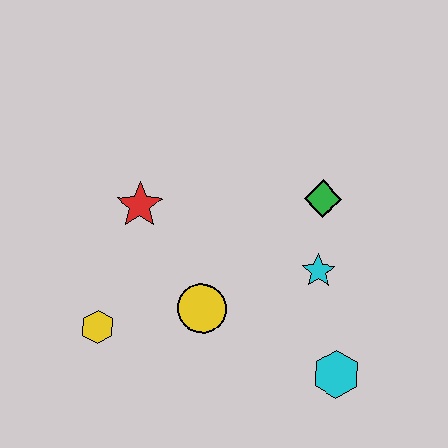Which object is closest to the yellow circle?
The yellow hexagon is closest to the yellow circle.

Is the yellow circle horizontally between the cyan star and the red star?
Yes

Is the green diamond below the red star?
No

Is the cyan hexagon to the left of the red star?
No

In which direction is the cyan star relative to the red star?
The cyan star is to the right of the red star.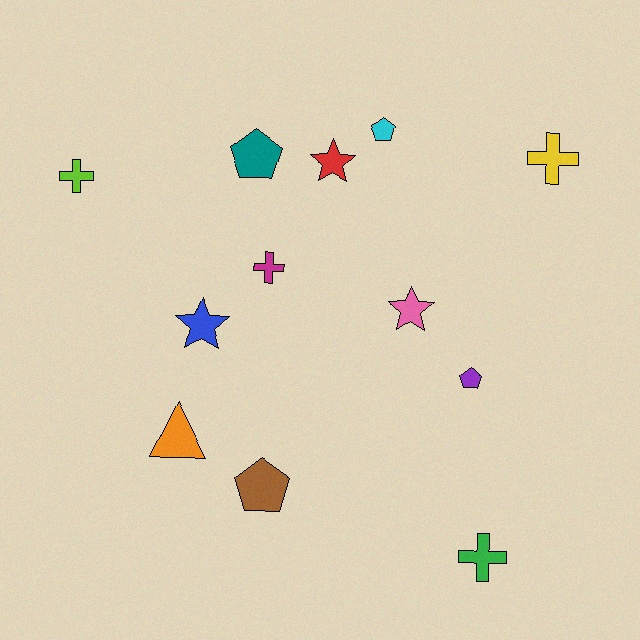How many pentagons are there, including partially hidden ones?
There are 4 pentagons.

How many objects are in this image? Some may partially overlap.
There are 12 objects.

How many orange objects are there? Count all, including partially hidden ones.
There is 1 orange object.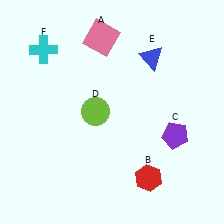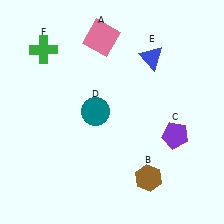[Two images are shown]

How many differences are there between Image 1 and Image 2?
There are 3 differences between the two images.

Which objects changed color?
B changed from red to brown. D changed from lime to teal. F changed from cyan to green.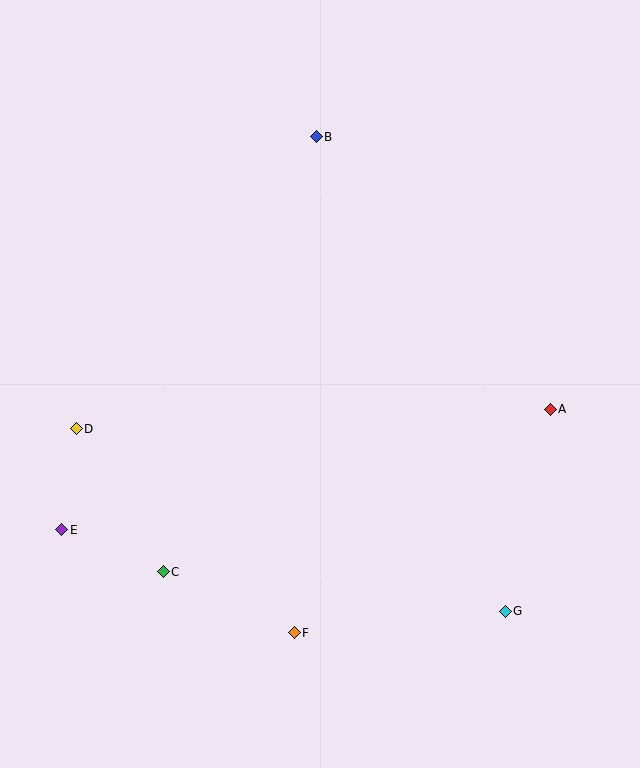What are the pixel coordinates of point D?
Point D is at (76, 429).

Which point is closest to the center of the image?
Point A at (550, 409) is closest to the center.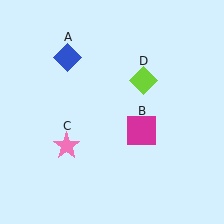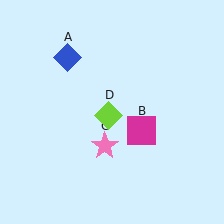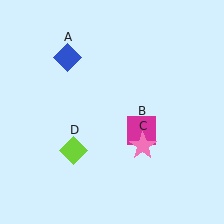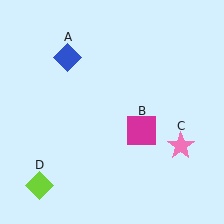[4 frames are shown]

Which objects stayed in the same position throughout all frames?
Blue diamond (object A) and magenta square (object B) remained stationary.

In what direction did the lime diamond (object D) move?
The lime diamond (object D) moved down and to the left.